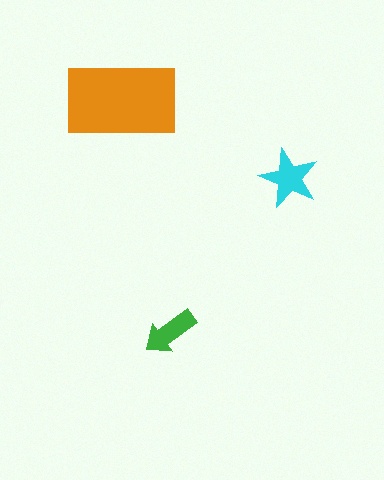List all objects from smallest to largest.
The green arrow, the cyan star, the orange rectangle.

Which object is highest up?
The orange rectangle is topmost.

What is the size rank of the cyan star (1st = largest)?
2nd.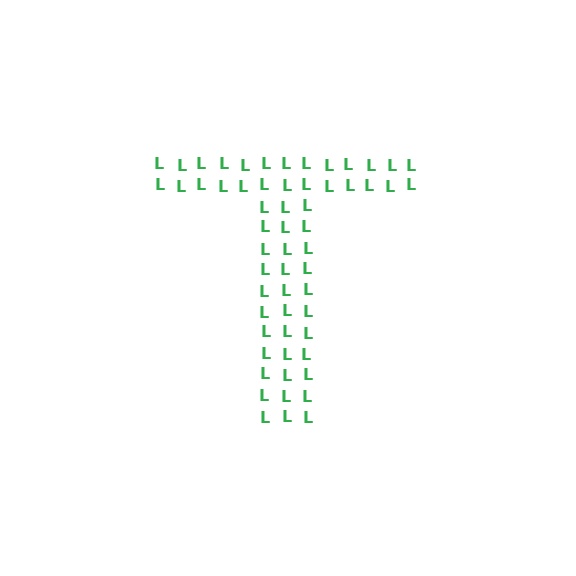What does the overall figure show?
The overall figure shows the letter T.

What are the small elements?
The small elements are letter L's.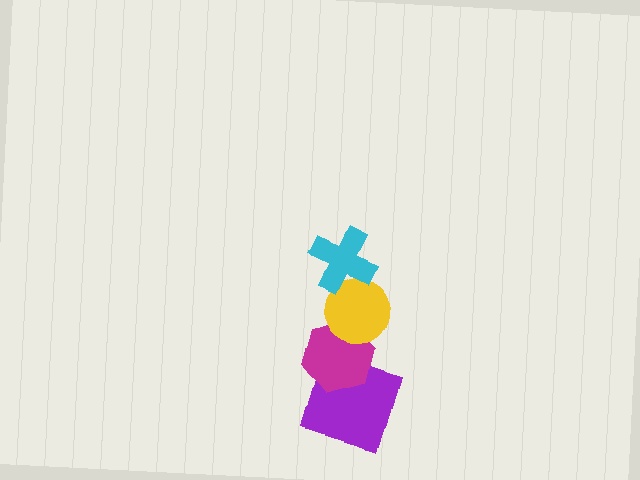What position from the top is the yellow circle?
The yellow circle is 2nd from the top.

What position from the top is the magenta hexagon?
The magenta hexagon is 3rd from the top.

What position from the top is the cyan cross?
The cyan cross is 1st from the top.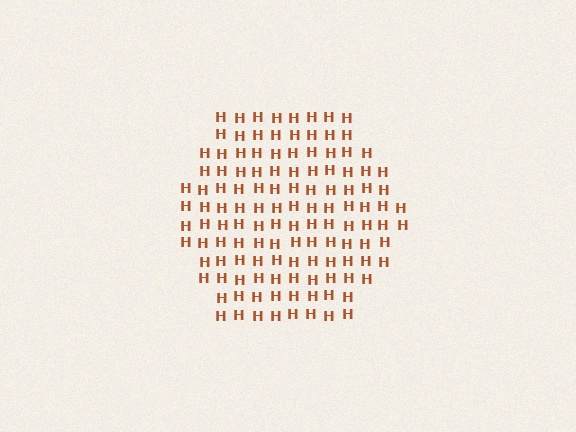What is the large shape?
The large shape is a hexagon.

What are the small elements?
The small elements are letter H's.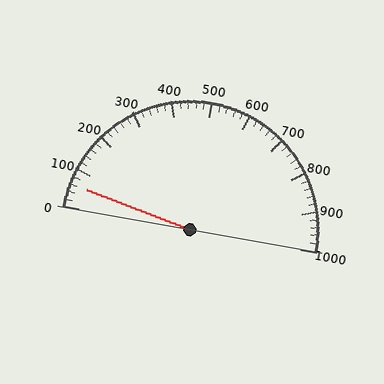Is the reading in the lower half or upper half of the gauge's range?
The reading is in the lower half of the range (0 to 1000).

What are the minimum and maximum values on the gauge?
The gauge ranges from 0 to 1000.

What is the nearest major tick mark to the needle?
The nearest major tick mark is 100.